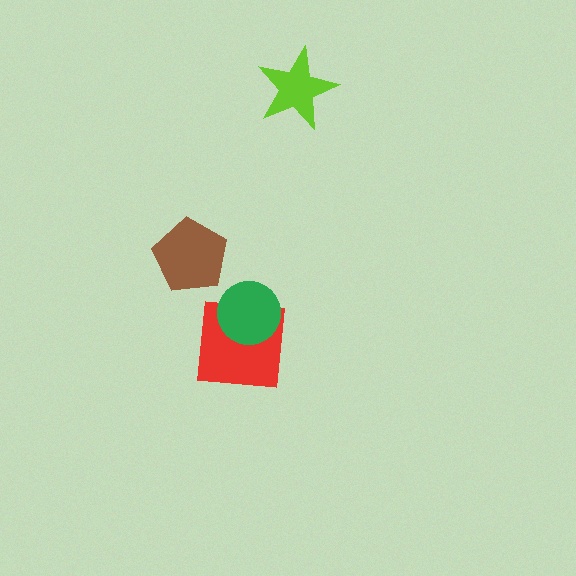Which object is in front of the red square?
The green circle is in front of the red square.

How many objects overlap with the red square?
1 object overlaps with the red square.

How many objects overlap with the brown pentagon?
0 objects overlap with the brown pentagon.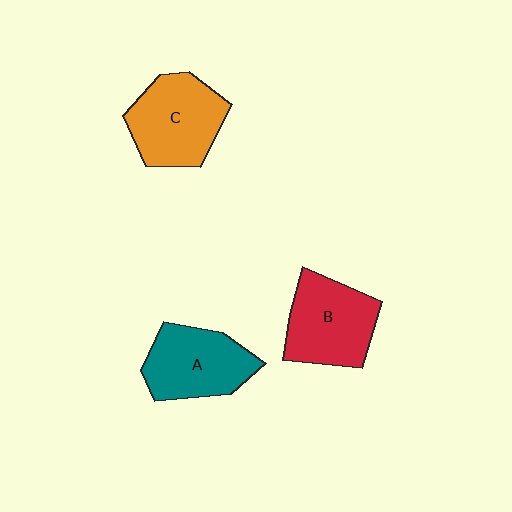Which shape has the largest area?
Shape C (orange).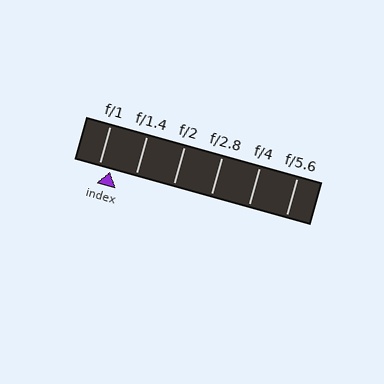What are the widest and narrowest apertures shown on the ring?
The widest aperture shown is f/1 and the narrowest is f/5.6.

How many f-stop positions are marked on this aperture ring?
There are 6 f-stop positions marked.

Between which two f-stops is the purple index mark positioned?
The index mark is between f/1 and f/1.4.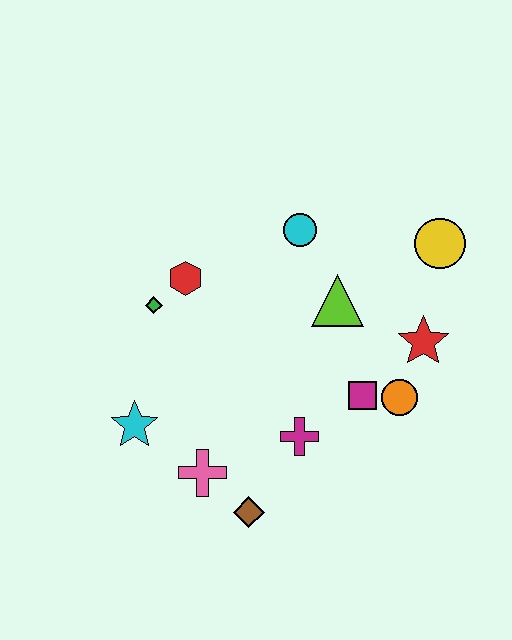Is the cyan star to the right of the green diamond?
No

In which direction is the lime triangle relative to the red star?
The lime triangle is to the left of the red star.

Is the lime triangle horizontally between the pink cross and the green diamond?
No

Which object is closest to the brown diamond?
The pink cross is closest to the brown diamond.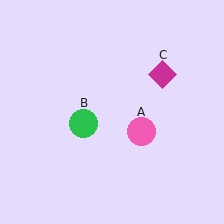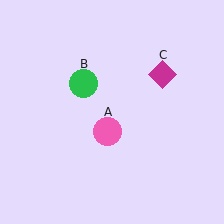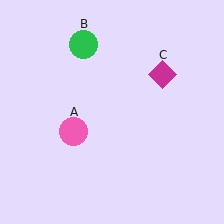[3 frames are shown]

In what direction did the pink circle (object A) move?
The pink circle (object A) moved left.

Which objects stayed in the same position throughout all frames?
Magenta diamond (object C) remained stationary.